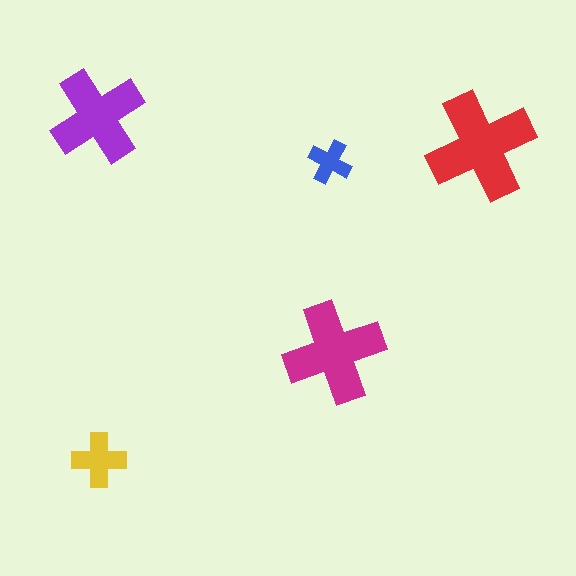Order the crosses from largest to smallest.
the red one, the magenta one, the purple one, the yellow one, the blue one.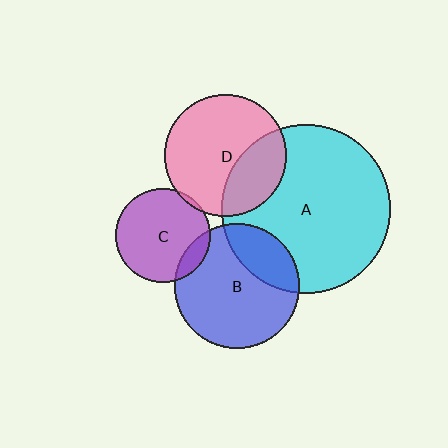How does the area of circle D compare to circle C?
Approximately 1.7 times.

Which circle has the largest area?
Circle A (cyan).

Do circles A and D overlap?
Yes.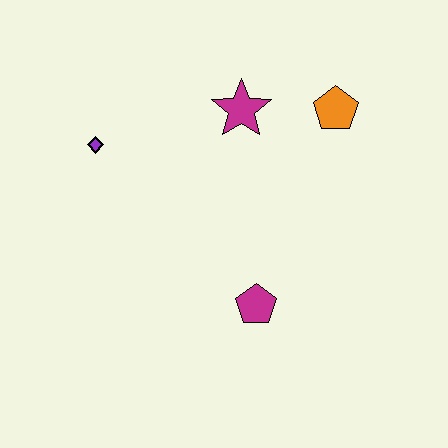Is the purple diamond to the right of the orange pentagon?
No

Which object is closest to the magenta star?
The orange pentagon is closest to the magenta star.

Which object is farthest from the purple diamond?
The orange pentagon is farthest from the purple diamond.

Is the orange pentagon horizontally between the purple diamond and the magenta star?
No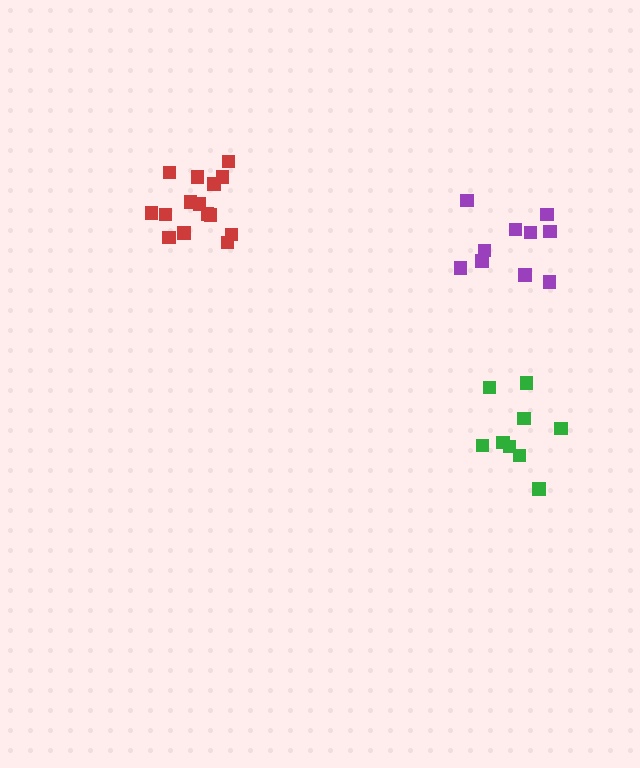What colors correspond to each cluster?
The clusters are colored: red, purple, green.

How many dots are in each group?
Group 1: 15 dots, Group 2: 10 dots, Group 3: 9 dots (34 total).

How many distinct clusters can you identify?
There are 3 distinct clusters.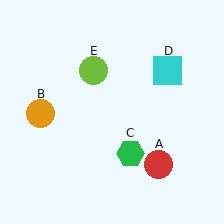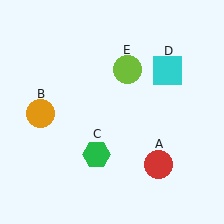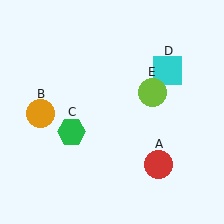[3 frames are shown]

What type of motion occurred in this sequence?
The green hexagon (object C), lime circle (object E) rotated clockwise around the center of the scene.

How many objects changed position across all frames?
2 objects changed position: green hexagon (object C), lime circle (object E).